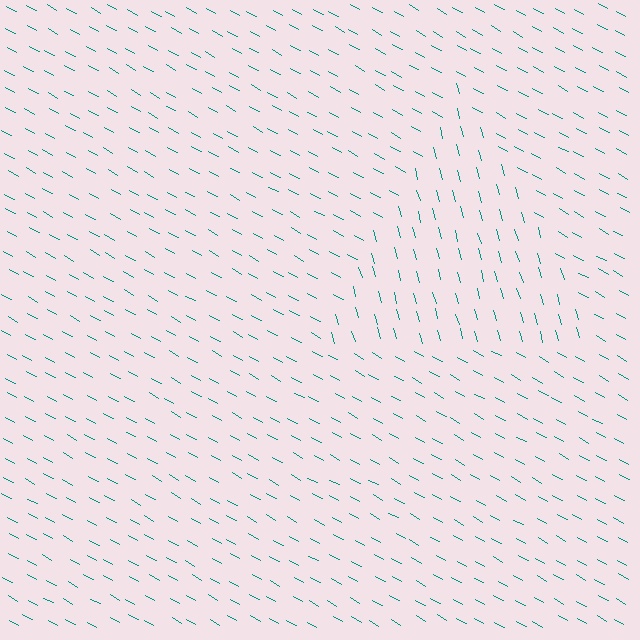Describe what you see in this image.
The image is filled with small teal line segments. A triangle region in the image has lines oriented differently from the surrounding lines, creating a visible texture boundary.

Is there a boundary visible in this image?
Yes, there is a texture boundary formed by a change in line orientation.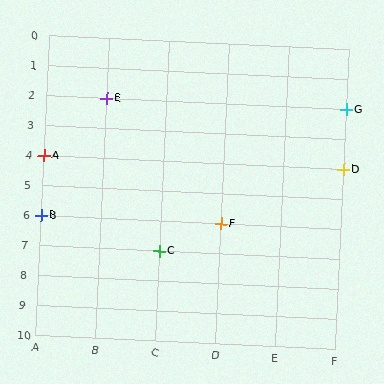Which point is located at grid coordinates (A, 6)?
Point B is at (A, 6).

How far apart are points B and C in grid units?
Points B and C are 2 columns and 1 row apart (about 2.2 grid units diagonally).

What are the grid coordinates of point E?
Point E is at grid coordinates (B, 2).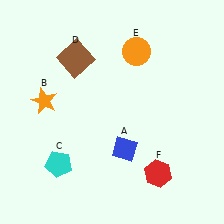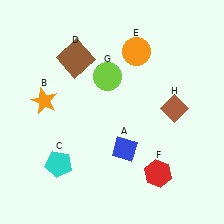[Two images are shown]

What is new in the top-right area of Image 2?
A brown diamond (H) was added in the top-right area of Image 2.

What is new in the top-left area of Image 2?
A lime circle (G) was added in the top-left area of Image 2.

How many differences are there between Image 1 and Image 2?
There are 2 differences between the two images.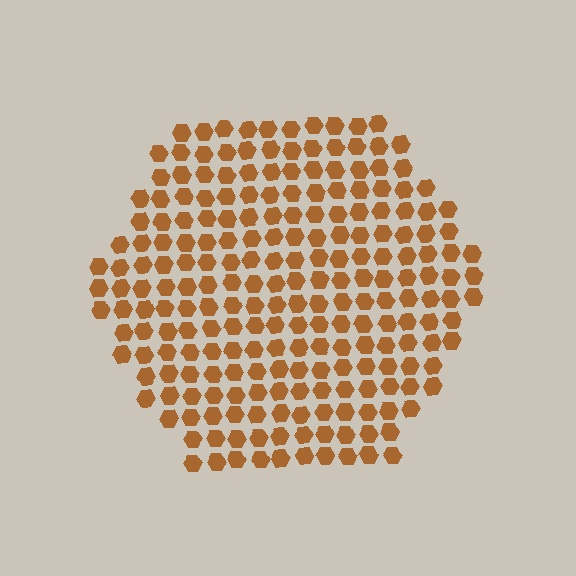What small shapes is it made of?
It is made of small hexagons.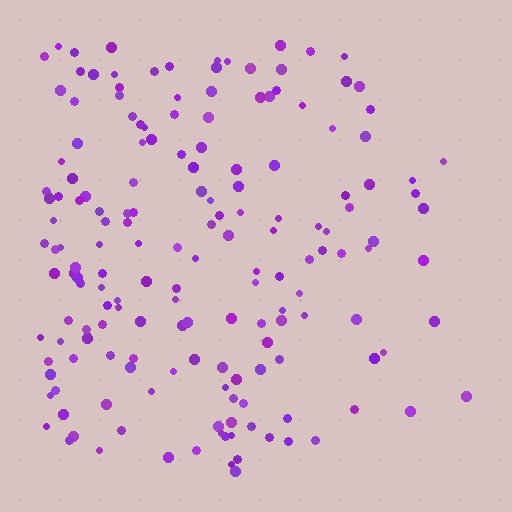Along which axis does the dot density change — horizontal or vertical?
Horizontal.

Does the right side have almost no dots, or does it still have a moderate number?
Still a moderate number, just noticeably fewer than the left.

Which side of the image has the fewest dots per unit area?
The right.